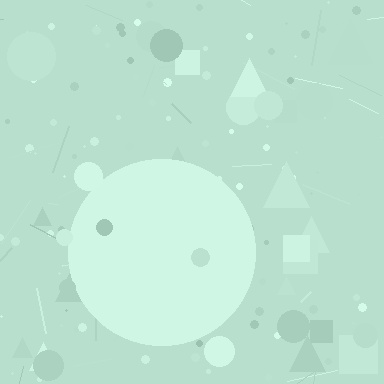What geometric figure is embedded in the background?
A circle is embedded in the background.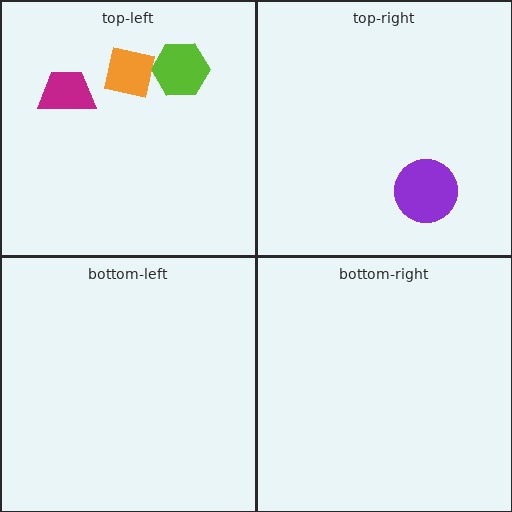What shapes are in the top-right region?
The purple circle.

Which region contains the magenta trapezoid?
The top-left region.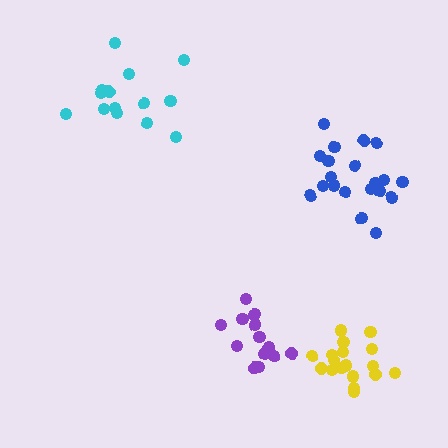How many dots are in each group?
Group 1: 20 dots, Group 2: 14 dots, Group 3: 14 dots, Group 4: 18 dots (66 total).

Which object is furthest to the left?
The cyan cluster is leftmost.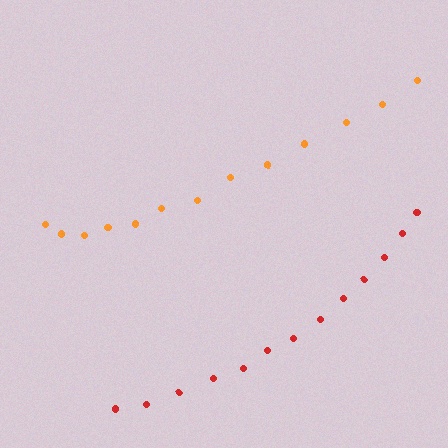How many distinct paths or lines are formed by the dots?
There are 2 distinct paths.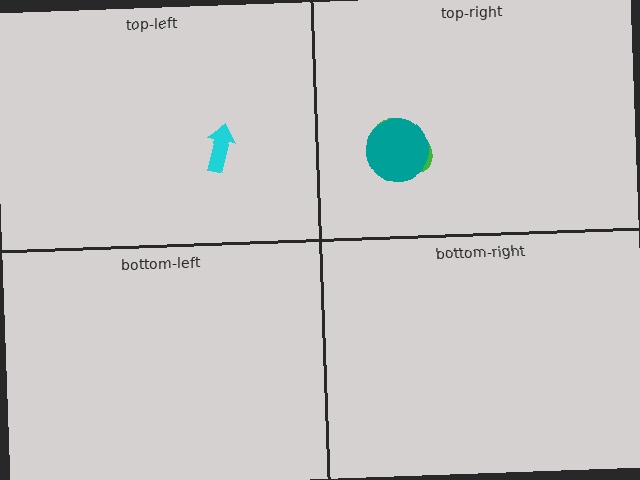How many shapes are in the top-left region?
1.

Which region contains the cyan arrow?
The top-left region.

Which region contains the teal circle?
The top-right region.